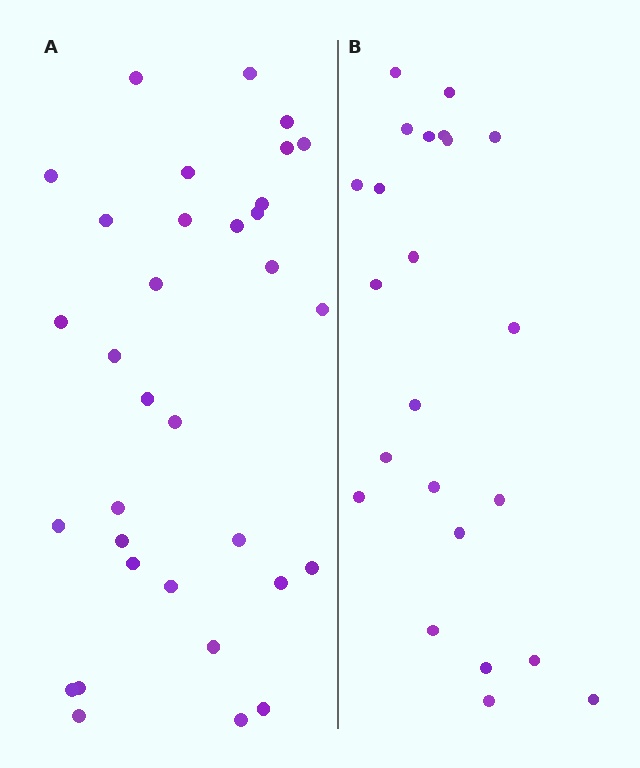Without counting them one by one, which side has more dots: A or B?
Region A (the left region) has more dots.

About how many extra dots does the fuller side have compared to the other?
Region A has roughly 10 or so more dots than region B.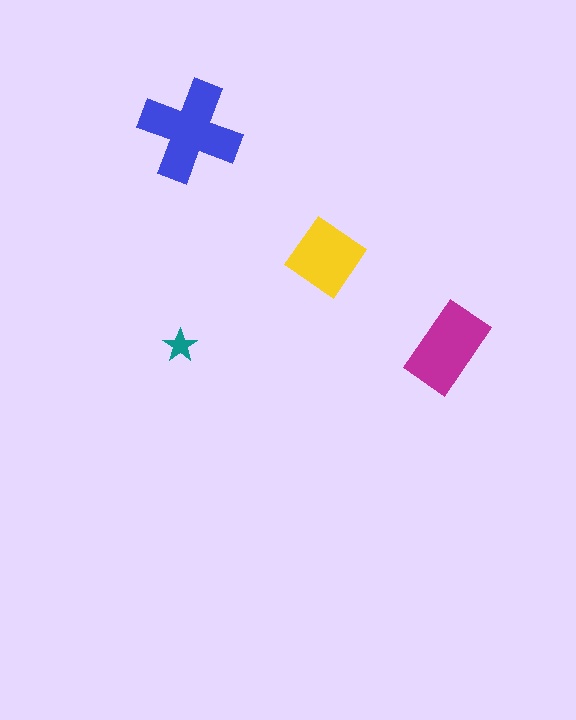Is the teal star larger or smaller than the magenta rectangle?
Smaller.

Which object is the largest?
The blue cross.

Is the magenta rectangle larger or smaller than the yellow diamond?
Larger.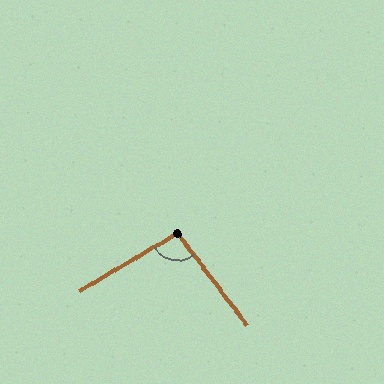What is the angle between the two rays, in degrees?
Approximately 97 degrees.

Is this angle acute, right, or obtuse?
It is obtuse.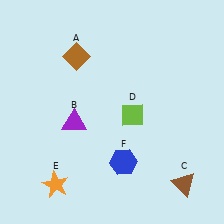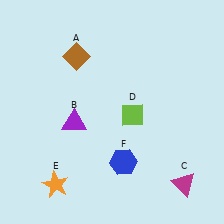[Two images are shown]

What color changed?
The triangle (C) changed from brown in Image 1 to magenta in Image 2.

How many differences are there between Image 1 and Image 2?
There is 1 difference between the two images.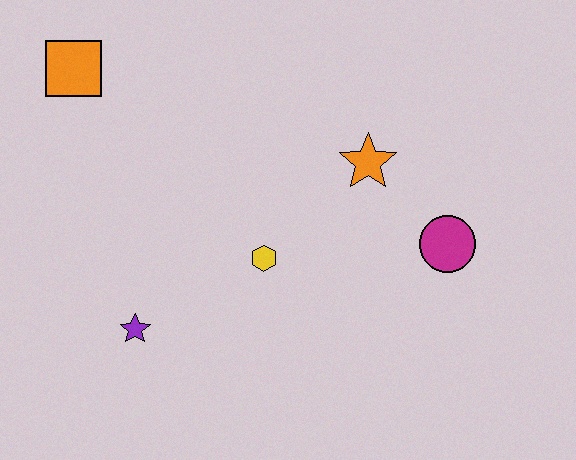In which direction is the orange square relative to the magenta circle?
The orange square is to the left of the magenta circle.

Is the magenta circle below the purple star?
No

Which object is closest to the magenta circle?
The orange star is closest to the magenta circle.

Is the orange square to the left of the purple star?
Yes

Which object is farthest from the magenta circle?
The orange square is farthest from the magenta circle.